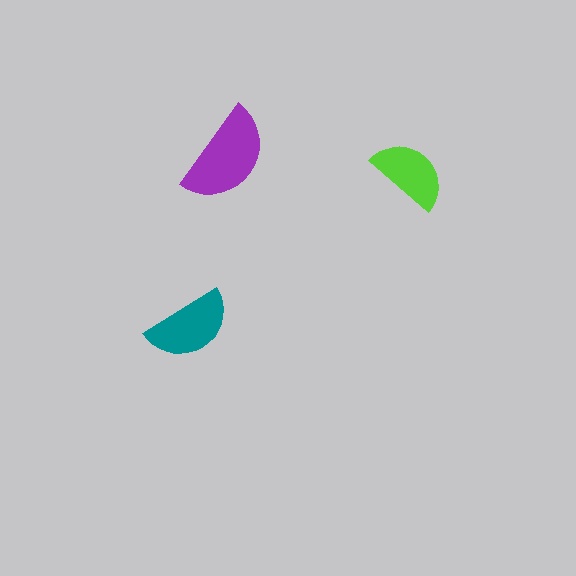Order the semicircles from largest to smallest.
the purple one, the teal one, the lime one.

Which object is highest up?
The purple semicircle is topmost.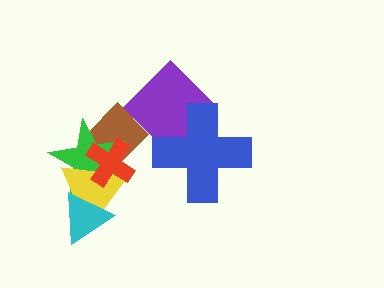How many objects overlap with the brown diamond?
3 objects overlap with the brown diamond.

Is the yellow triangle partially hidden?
Yes, it is partially covered by another shape.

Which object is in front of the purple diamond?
The blue cross is in front of the purple diamond.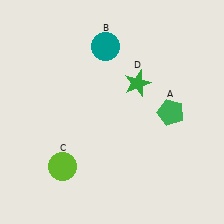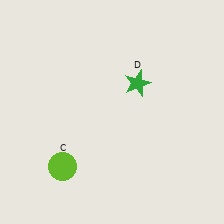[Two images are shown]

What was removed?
The teal circle (B), the green pentagon (A) were removed in Image 2.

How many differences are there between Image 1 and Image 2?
There are 2 differences between the two images.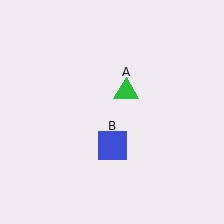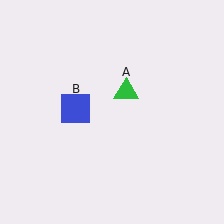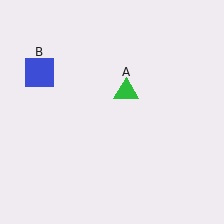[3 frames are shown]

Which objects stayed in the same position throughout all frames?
Green triangle (object A) remained stationary.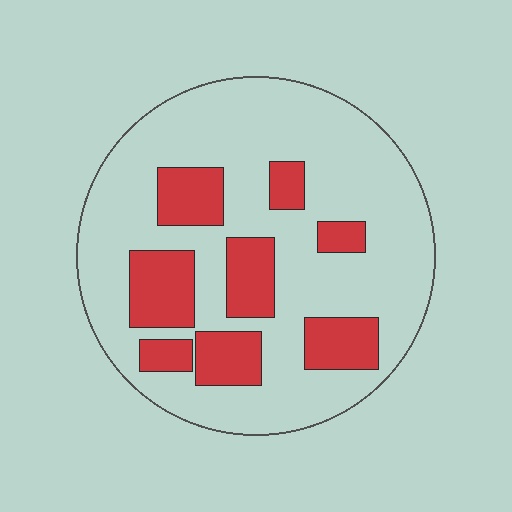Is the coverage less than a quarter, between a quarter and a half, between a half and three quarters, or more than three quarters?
Between a quarter and a half.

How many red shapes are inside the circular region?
8.